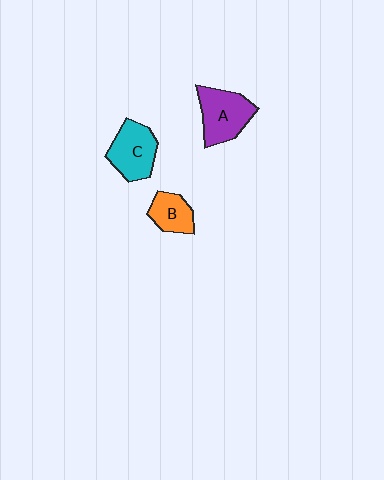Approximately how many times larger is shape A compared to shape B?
Approximately 1.6 times.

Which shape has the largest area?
Shape A (purple).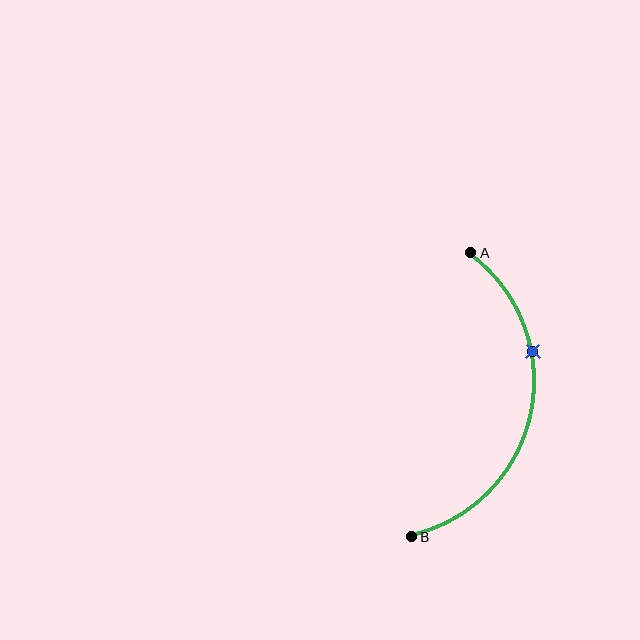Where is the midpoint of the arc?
The arc midpoint is the point on the curve farthest from the straight line joining A and B. It sits to the right of that line.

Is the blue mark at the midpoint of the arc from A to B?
No. The blue mark lies on the arc but is closer to endpoint A. The arc midpoint would be at the point on the curve equidistant along the arc from both A and B.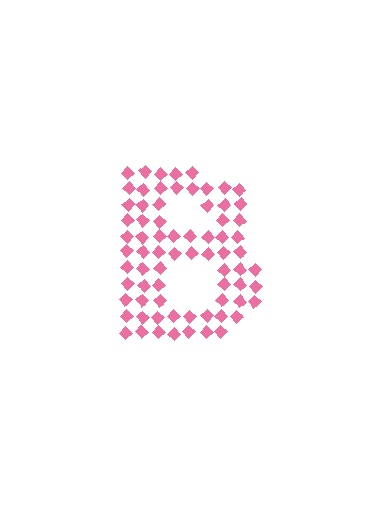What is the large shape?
The large shape is the letter B.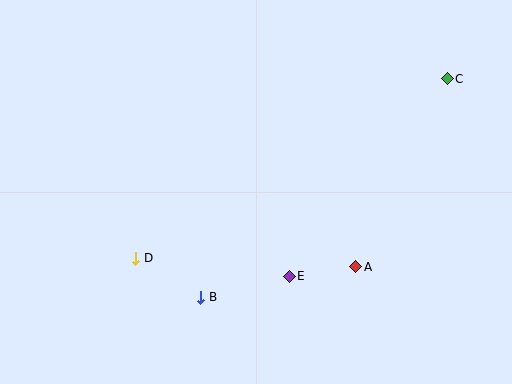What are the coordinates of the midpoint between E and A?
The midpoint between E and A is at (322, 272).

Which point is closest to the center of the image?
Point E at (289, 276) is closest to the center.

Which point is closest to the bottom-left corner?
Point D is closest to the bottom-left corner.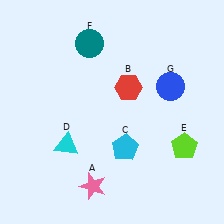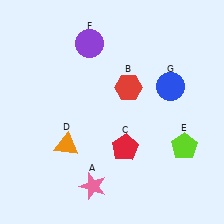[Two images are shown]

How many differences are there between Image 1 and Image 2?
There are 3 differences between the two images.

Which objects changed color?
C changed from cyan to red. D changed from cyan to orange. F changed from teal to purple.